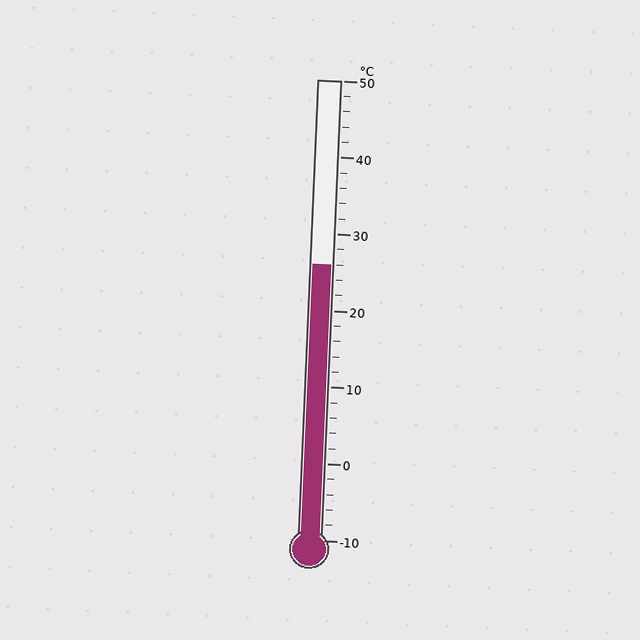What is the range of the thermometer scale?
The thermometer scale ranges from -10°C to 50°C.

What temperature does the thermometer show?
The thermometer shows approximately 26°C.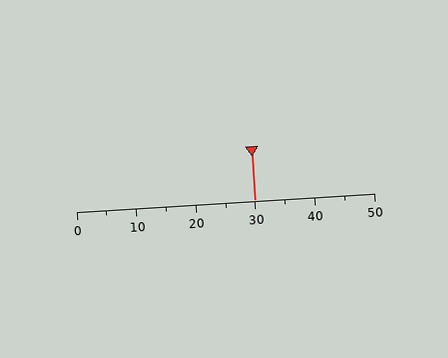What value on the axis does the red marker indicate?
The marker indicates approximately 30.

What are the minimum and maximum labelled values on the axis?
The axis runs from 0 to 50.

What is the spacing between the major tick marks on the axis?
The major ticks are spaced 10 apart.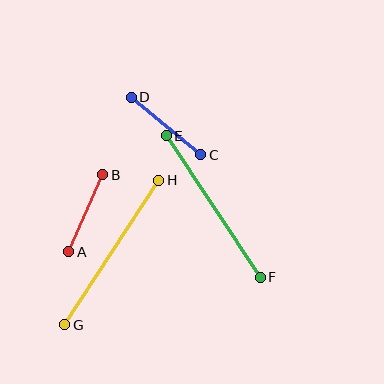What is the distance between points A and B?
The distance is approximately 84 pixels.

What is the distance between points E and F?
The distance is approximately 170 pixels.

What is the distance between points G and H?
The distance is approximately 172 pixels.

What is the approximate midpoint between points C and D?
The midpoint is at approximately (166, 126) pixels.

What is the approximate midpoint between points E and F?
The midpoint is at approximately (213, 207) pixels.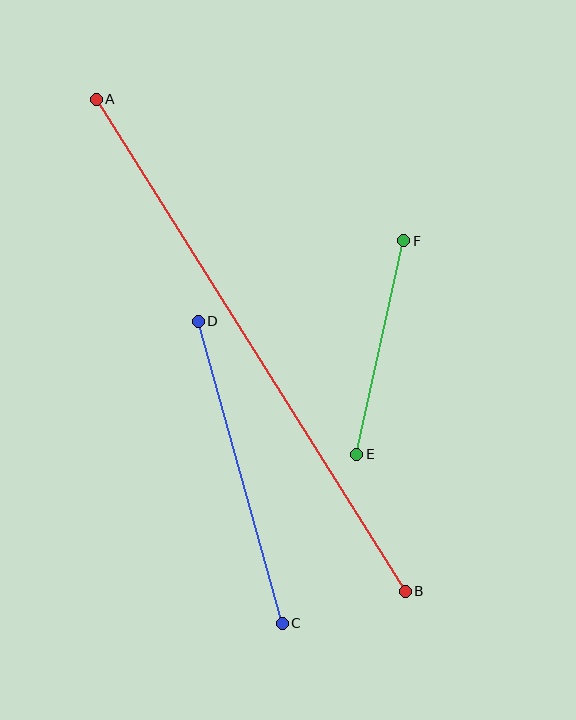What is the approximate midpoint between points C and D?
The midpoint is at approximately (240, 472) pixels.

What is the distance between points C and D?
The distance is approximately 313 pixels.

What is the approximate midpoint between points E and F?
The midpoint is at approximately (380, 348) pixels.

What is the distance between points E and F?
The distance is approximately 219 pixels.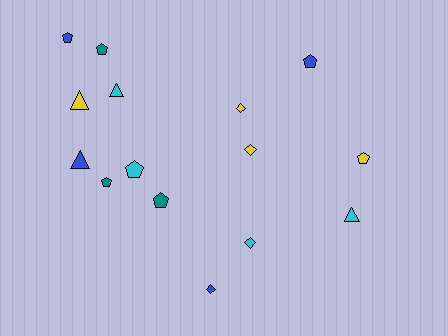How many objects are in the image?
There are 15 objects.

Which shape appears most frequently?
Pentagon, with 7 objects.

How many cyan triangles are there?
There are 2 cyan triangles.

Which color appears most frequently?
Blue, with 4 objects.